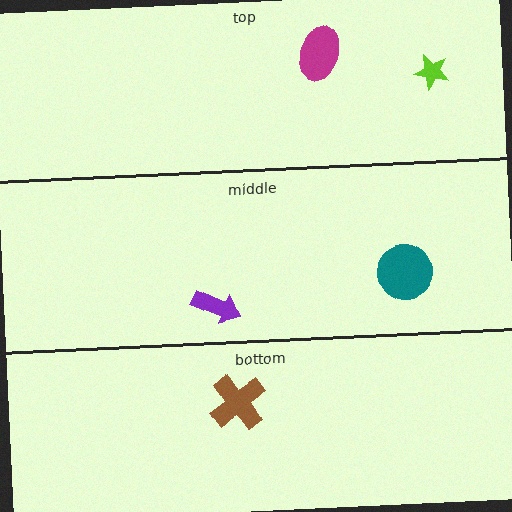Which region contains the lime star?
The top region.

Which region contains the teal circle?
The middle region.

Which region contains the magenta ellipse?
The top region.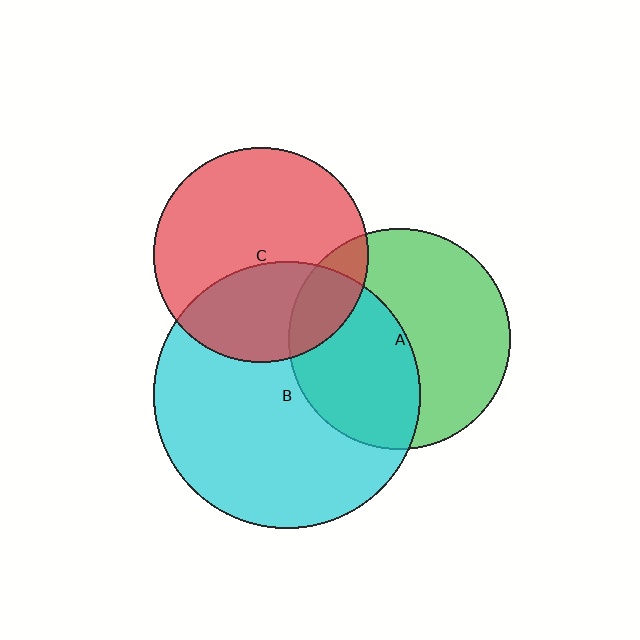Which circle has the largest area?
Circle B (cyan).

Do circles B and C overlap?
Yes.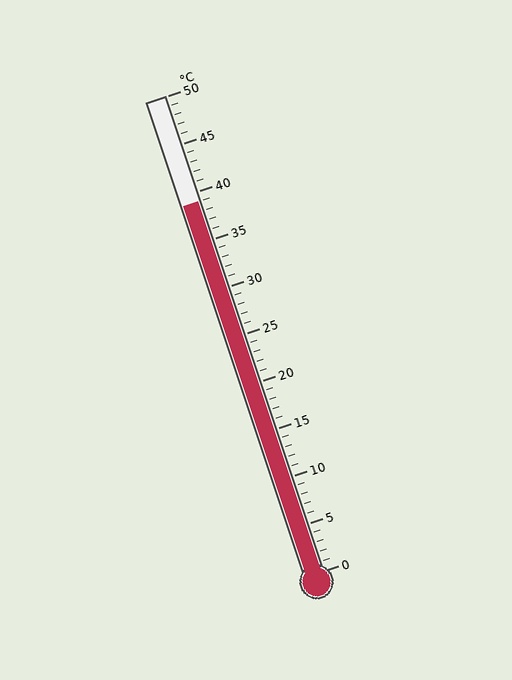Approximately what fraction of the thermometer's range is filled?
The thermometer is filled to approximately 80% of its range.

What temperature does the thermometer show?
The thermometer shows approximately 39°C.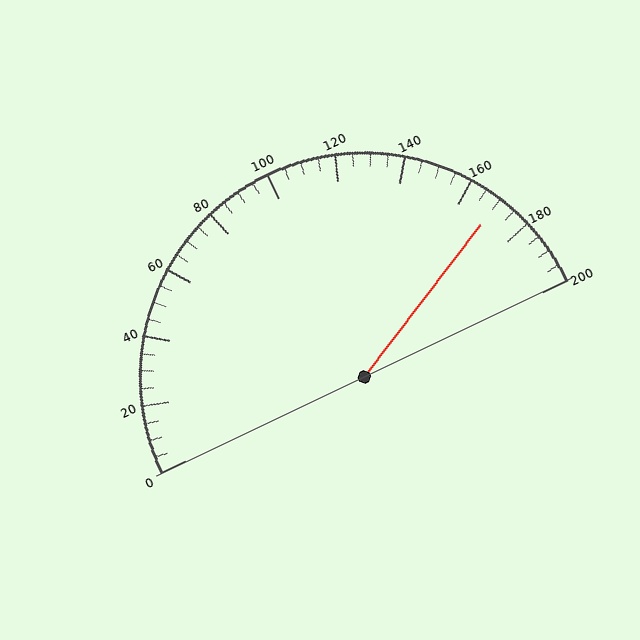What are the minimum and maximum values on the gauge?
The gauge ranges from 0 to 200.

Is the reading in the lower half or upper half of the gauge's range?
The reading is in the upper half of the range (0 to 200).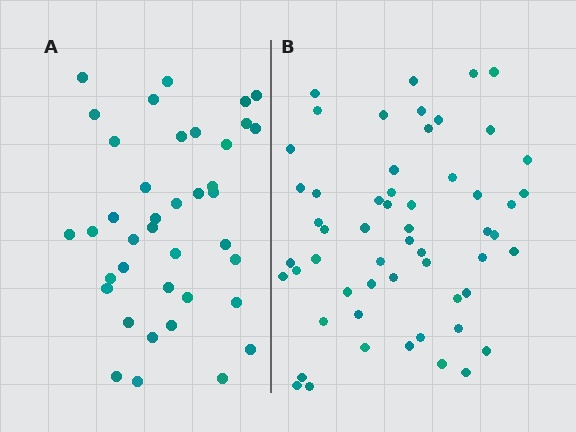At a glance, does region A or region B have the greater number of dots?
Region B (the right region) has more dots.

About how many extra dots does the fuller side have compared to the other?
Region B has approximately 15 more dots than region A.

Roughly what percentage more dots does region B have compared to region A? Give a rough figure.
About 45% more.